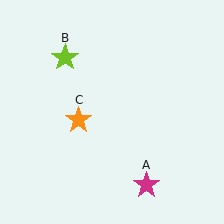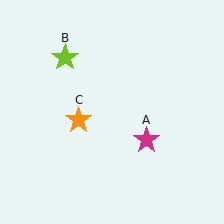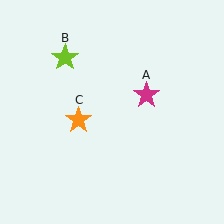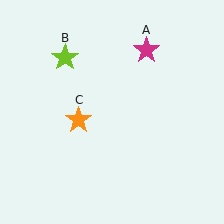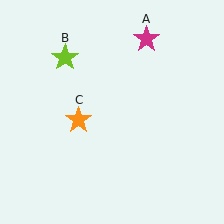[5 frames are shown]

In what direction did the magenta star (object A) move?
The magenta star (object A) moved up.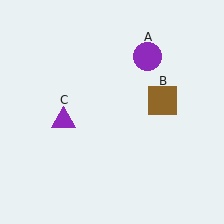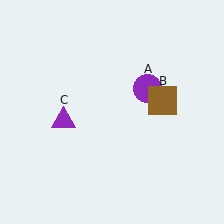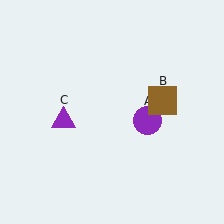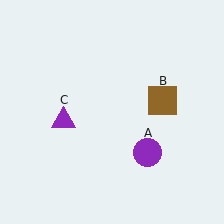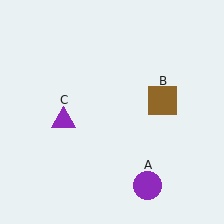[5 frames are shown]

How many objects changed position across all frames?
1 object changed position: purple circle (object A).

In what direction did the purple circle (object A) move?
The purple circle (object A) moved down.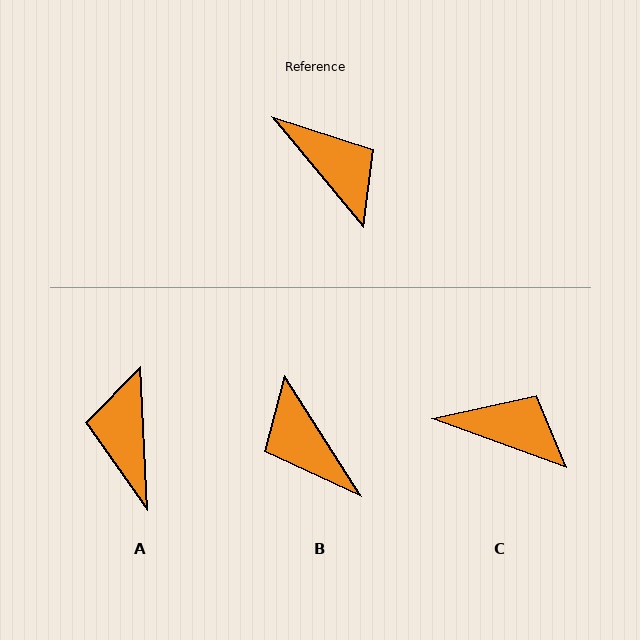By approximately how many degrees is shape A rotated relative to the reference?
Approximately 143 degrees counter-clockwise.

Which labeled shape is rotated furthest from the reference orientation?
B, about 173 degrees away.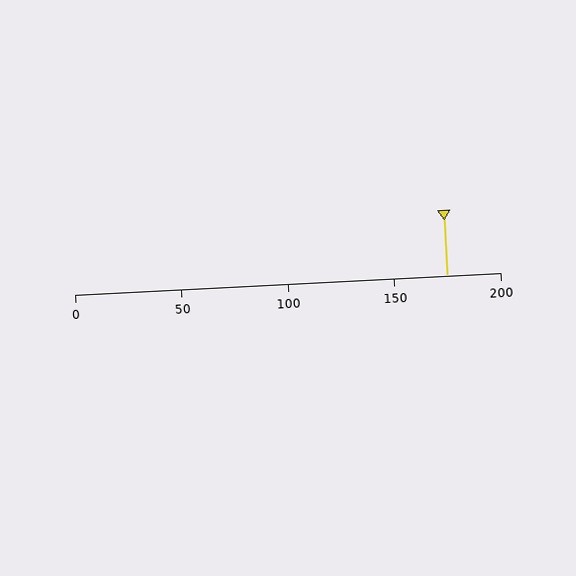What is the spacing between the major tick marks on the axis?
The major ticks are spaced 50 apart.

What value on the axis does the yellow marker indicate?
The marker indicates approximately 175.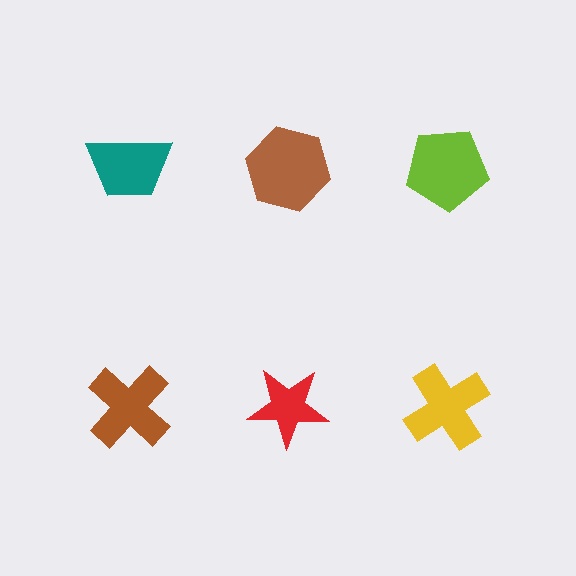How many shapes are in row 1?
3 shapes.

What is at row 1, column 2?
A brown hexagon.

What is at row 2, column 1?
A brown cross.